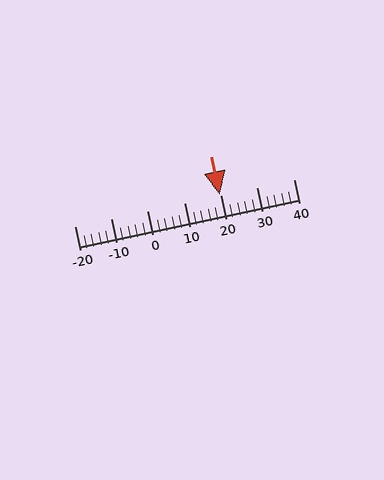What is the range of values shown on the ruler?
The ruler shows values from -20 to 40.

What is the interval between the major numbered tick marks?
The major tick marks are spaced 10 units apart.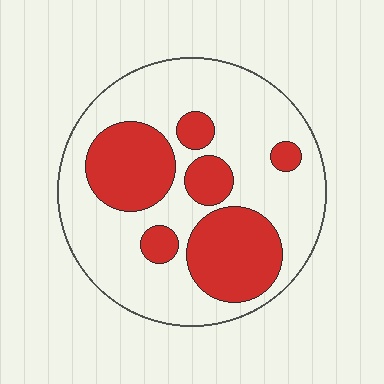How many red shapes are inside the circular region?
6.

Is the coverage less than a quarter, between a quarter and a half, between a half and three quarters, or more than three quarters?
Between a quarter and a half.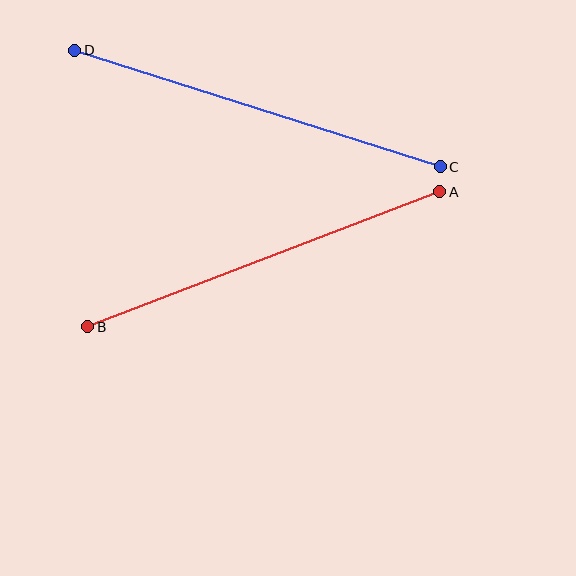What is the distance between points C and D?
The distance is approximately 384 pixels.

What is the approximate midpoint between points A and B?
The midpoint is at approximately (264, 259) pixels.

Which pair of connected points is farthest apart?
Points C and D are farthest apart.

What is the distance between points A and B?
The distance is approximately 377 pixels.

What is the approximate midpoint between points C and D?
The midpoint is at approximately (257, 109) pixels.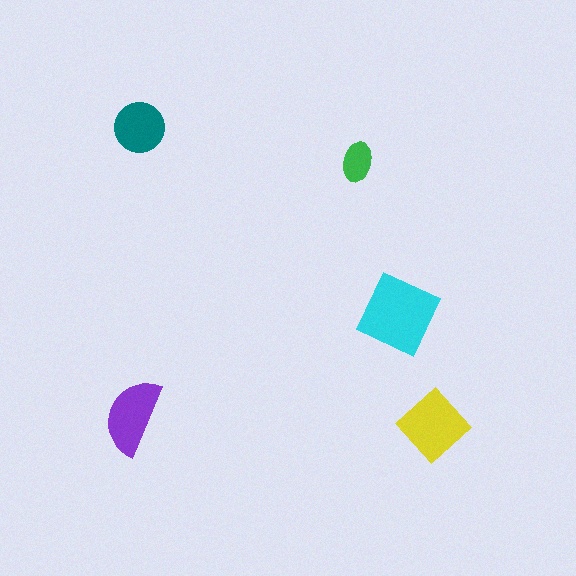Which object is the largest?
The cyan square.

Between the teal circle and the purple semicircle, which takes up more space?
The purple semicircle.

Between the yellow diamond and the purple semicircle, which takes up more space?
The yellow diamond.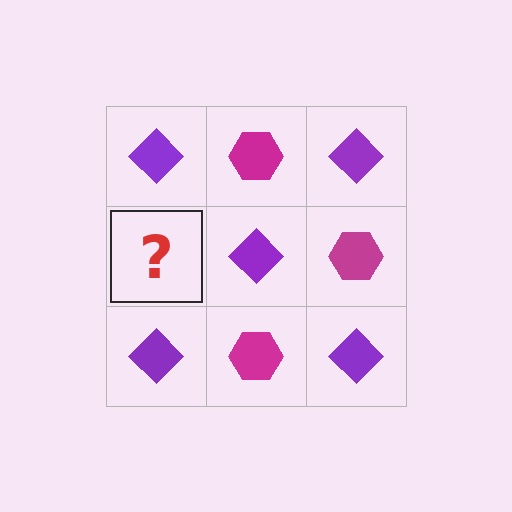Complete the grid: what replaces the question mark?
The question mark should be replaced with a magenta hexagon.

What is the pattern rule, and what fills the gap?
The rule is that it alternates purple diamond and magenta hexagon in a checkerboard pattern. The gap should be filled with a magenta hexagon.